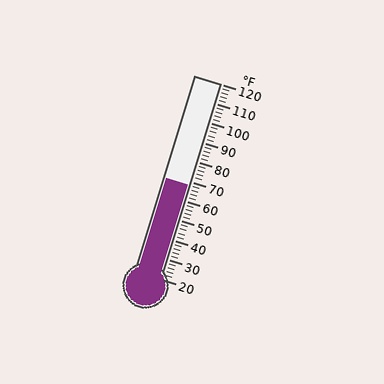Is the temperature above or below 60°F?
The temperature is above 60°F.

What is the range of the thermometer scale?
The thermometer scale ranges from 20°F to 120°F.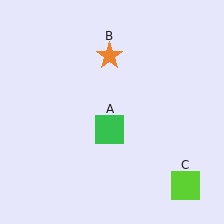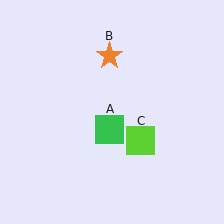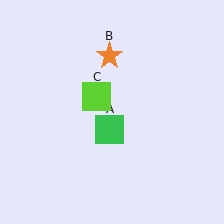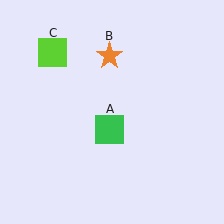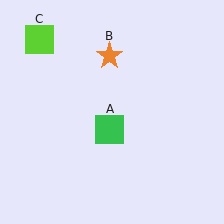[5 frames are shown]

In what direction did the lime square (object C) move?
The lime square (object C) moved up and to the left.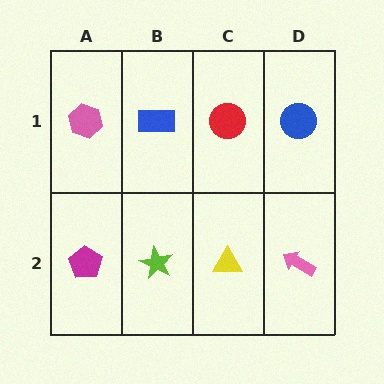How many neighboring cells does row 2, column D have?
2.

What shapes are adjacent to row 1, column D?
A pink arrow (row 2, column D), a red circle (row 1, column C).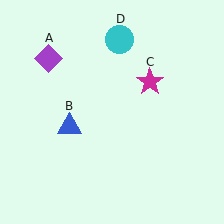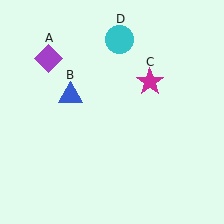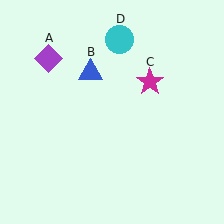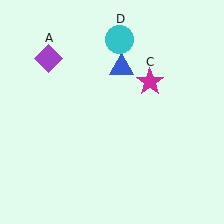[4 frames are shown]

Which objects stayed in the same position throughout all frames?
Purple diamond (object A) and magenta star (object C) and cyan circle (object D) remained stationary.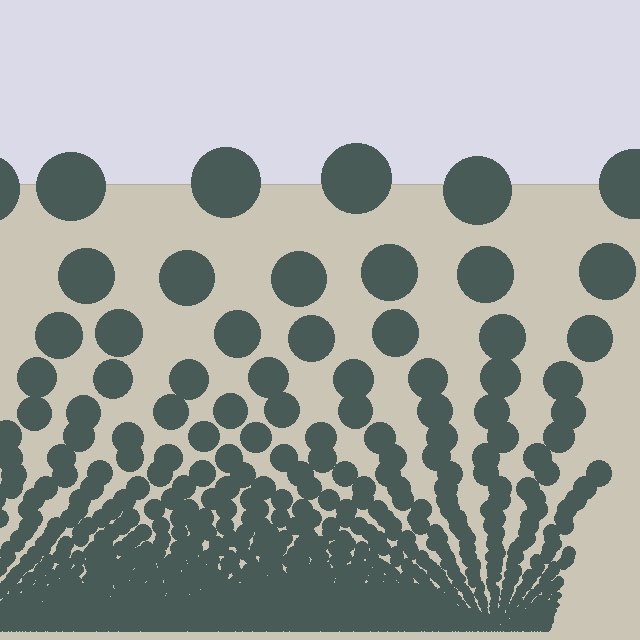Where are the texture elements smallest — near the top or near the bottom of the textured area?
Near the bottom.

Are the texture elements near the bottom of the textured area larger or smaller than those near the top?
Smaller. The gradient is inverted — elements near the bottom are smaller and denser.